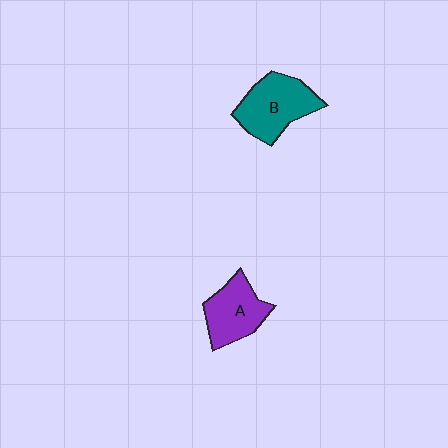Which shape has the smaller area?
Shape A (purple).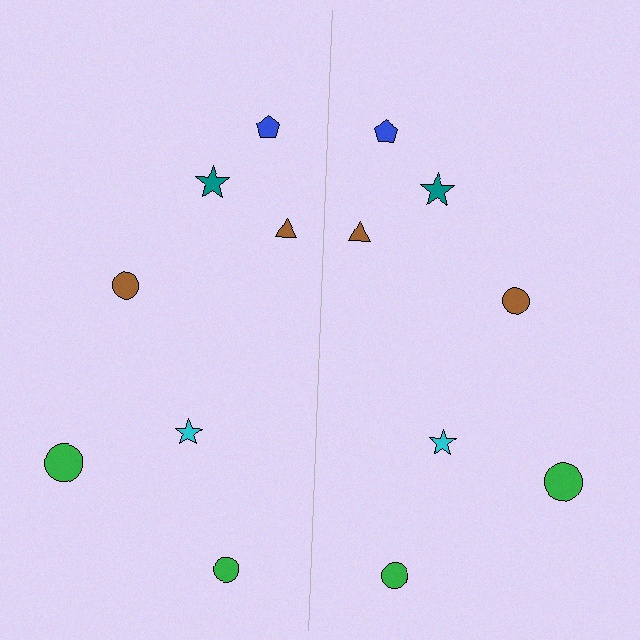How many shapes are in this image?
There are 14 shapes in this image.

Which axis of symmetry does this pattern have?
The pattern has a vertical axis of symmetry running through the center of the image.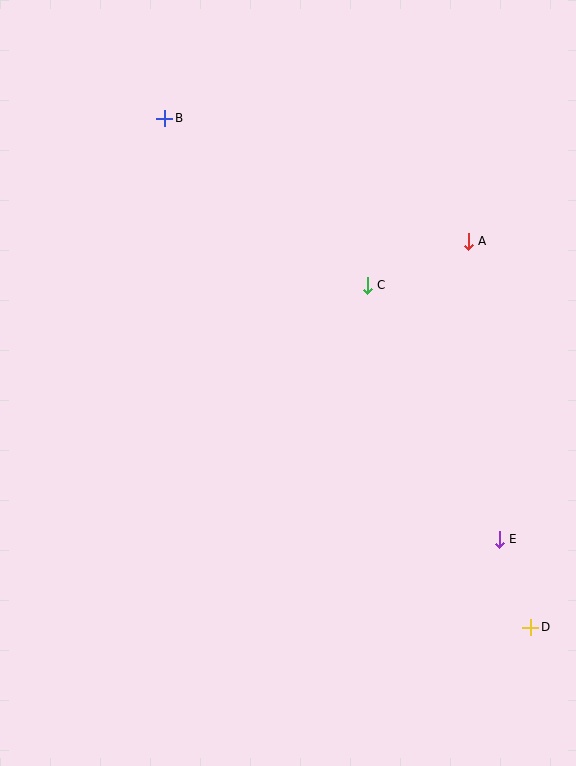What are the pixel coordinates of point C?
Point C is at (367, 285).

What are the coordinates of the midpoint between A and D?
The midpoint between A and D is at (499, 434).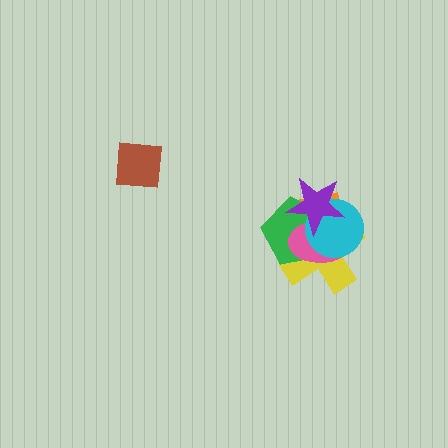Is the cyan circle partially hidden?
Yes, it is partially covered by another shape.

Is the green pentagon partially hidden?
Yes, it is partially covered by another shape.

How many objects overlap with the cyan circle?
5 objects overlap with the cyan circle.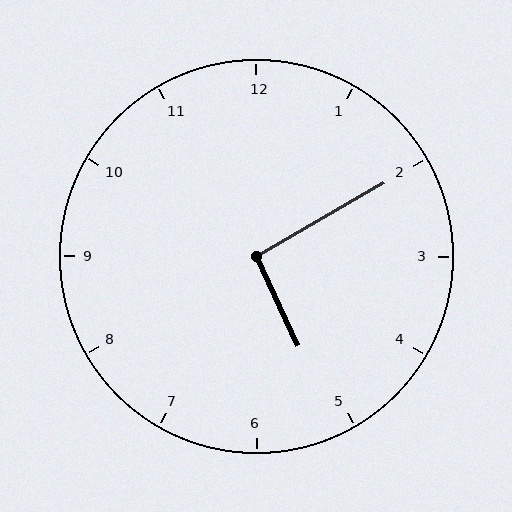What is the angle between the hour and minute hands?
Approximately 95 degrees.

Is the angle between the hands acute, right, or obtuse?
It is right.